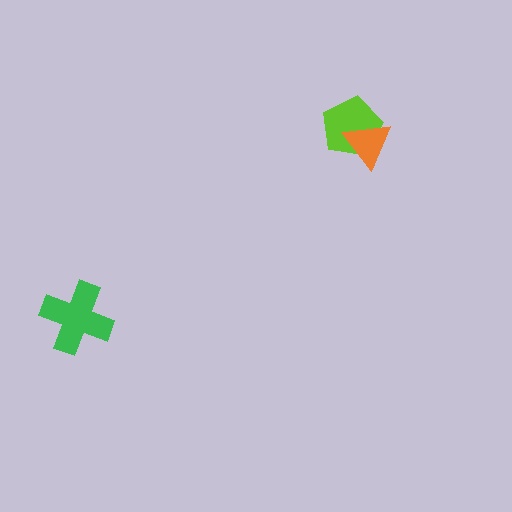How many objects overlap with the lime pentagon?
1 object overlaps with the lime pentagon.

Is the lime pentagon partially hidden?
Yes, it is partially covered by another shape.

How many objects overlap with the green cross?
0 objects overlap with the green cross.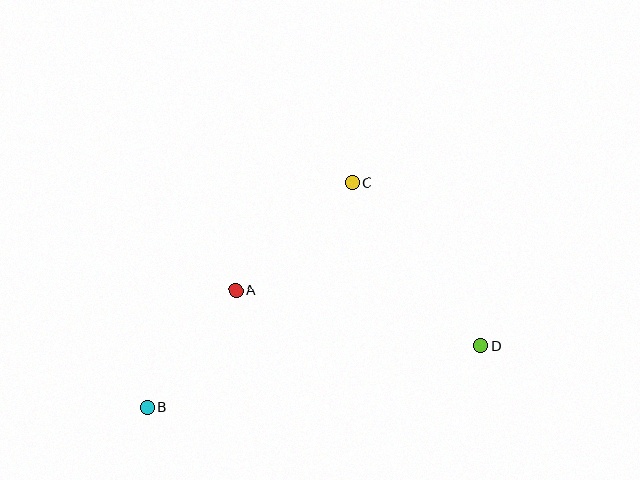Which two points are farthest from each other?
Points B and D are farthest from each other.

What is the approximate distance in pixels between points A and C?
The distance between A and C is approximately 159 pixels.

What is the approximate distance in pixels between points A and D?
The distance between A and D is approximately 251 pixels.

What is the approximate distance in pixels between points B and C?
The distance between B and C is approximately 305 pixels.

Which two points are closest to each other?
Points A and B are closest to each other.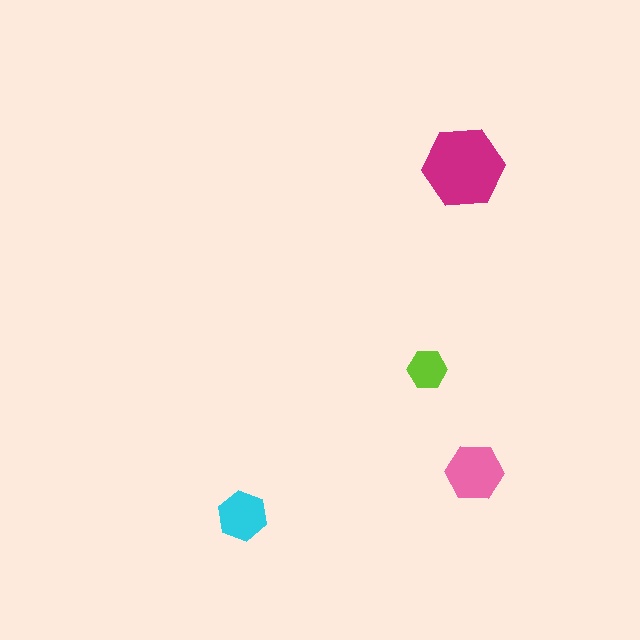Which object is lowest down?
The cyan hexagon is bottommost.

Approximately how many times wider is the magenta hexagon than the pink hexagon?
About 1.5 times wider.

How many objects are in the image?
There are 4 objects in the image.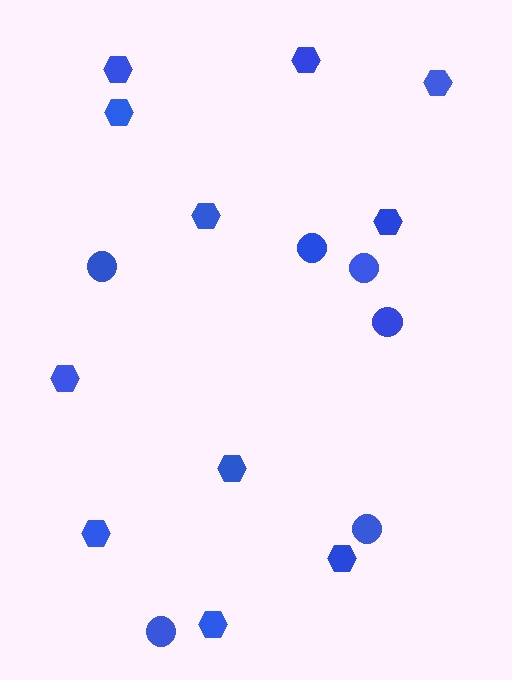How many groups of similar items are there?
There are 2 groups: one group of circles (6) and one group of hexagons (11).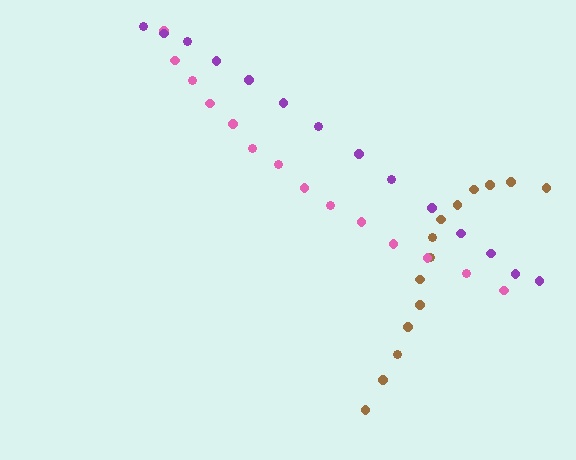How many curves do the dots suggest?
There are 3 distinct paths.